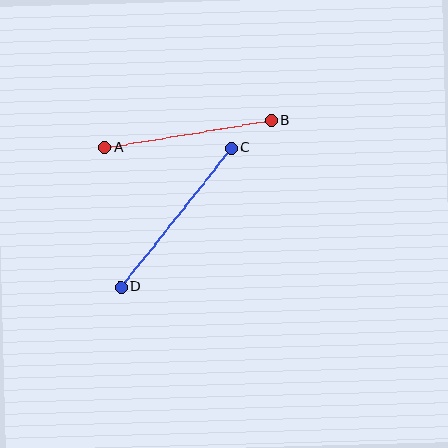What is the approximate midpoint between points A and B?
The midpoint is at approximately (188, 134) pixels.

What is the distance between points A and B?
The distance is approximately 169 pixels.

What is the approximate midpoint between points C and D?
The midpoint is at approximately (176, 217) pixels.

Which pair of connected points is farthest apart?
Points C and D are farthest apart.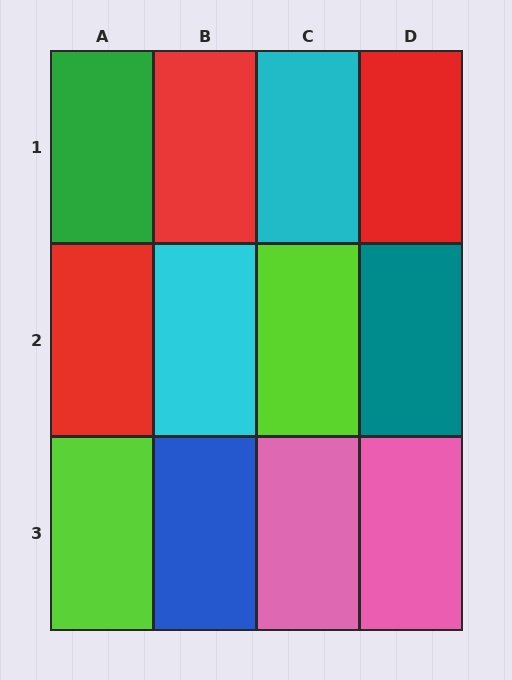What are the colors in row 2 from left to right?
Red, cyan, lime, teal.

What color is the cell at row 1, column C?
Cyan.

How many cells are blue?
1 cell is blue.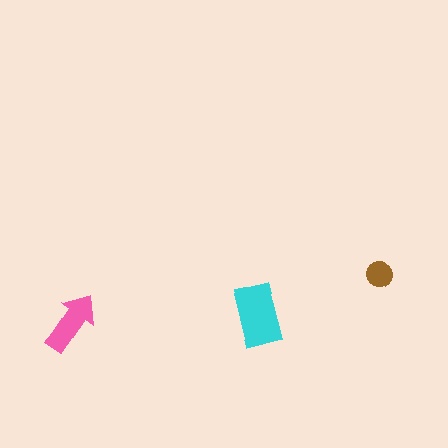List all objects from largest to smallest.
The cyan rectangle, the pink arrow, the brown circle.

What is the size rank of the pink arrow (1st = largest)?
2nd.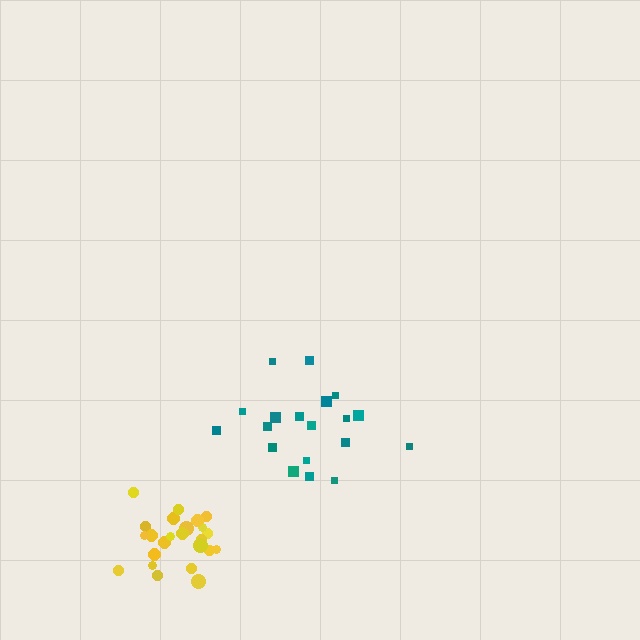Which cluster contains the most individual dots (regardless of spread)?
Yellow (24).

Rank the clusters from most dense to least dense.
yellow, teal.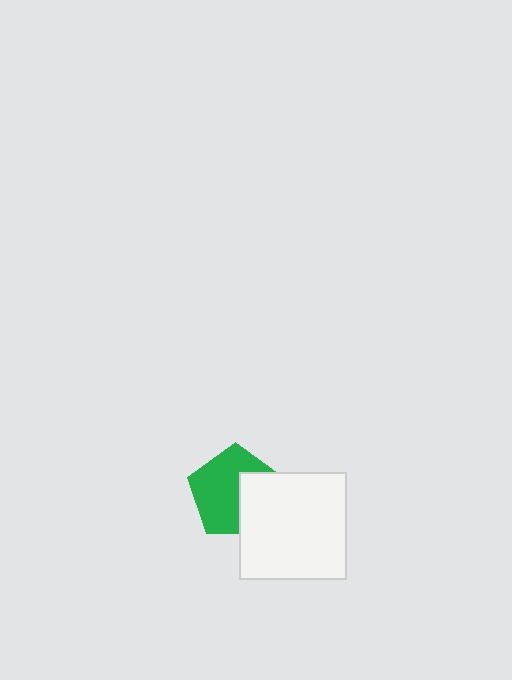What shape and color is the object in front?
The object in front is a white square.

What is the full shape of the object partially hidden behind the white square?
The partially hidden object is a green pentagon.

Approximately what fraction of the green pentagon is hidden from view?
Roughly 37% of the green pentagon is hidden behind the white square.